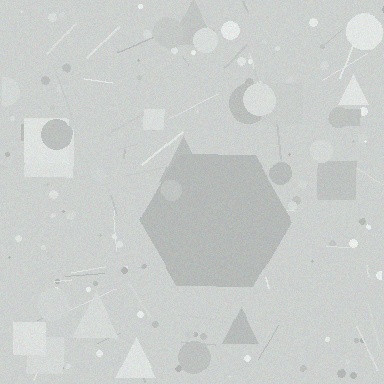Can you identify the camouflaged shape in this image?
The camouflaged shape is a hexagon.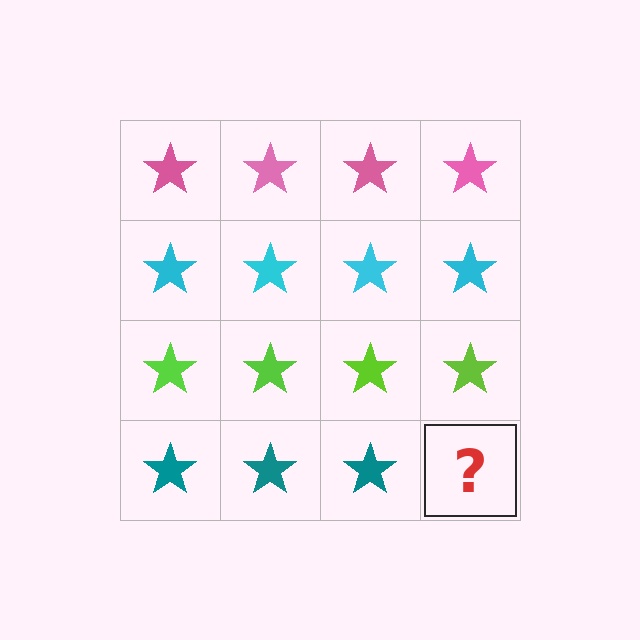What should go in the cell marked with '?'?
The missing cell should contain a teal star.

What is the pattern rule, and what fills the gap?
The rule is that each row has a consistent color. The gap should be filled with a teal star.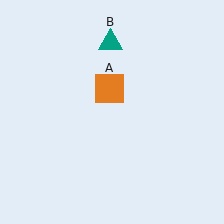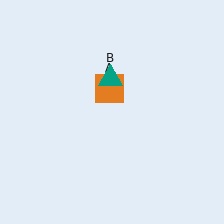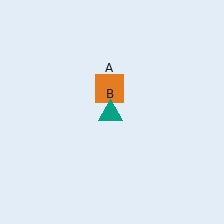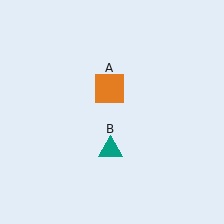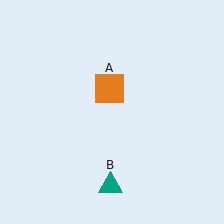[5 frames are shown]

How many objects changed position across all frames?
1 object changed position: teal triangle (object B).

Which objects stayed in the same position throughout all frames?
Orange square (object A) remained stationary.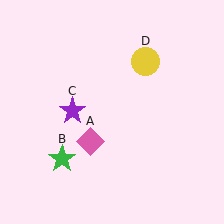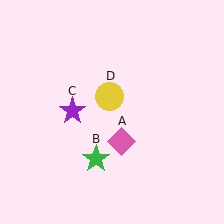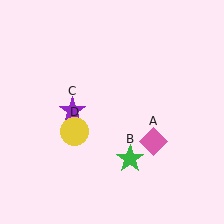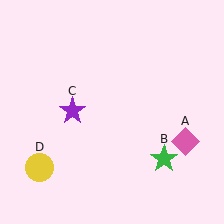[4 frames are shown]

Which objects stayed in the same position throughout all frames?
Purple star (object C) remained stationary.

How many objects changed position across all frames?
3 objects changed position: pink diamond (object A), green star (object B), yellow circle (object D).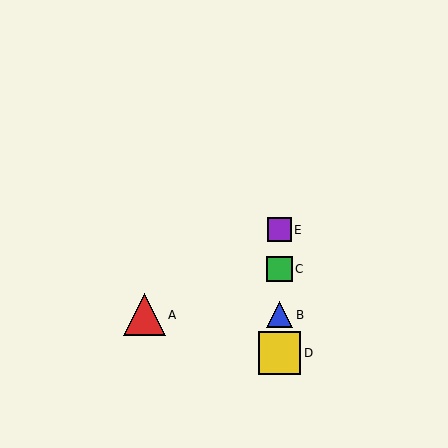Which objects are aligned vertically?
Objects B, C, D, E are aligned vertically.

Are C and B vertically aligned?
Yes, both are at x≈280.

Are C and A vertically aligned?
No, C is at x≈280 and A is at x≈144.